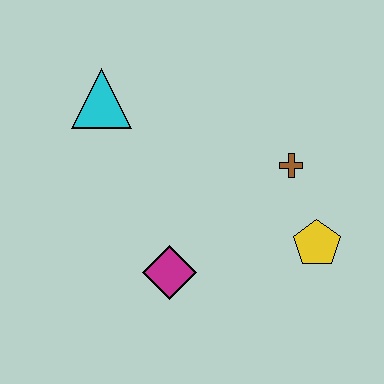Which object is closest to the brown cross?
The yellow pentagon is closest to the brown cross.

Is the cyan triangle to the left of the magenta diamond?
Yes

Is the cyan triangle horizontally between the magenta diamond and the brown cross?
No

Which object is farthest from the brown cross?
The cyan triangle is farthest from the brown cross.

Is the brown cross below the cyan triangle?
Yes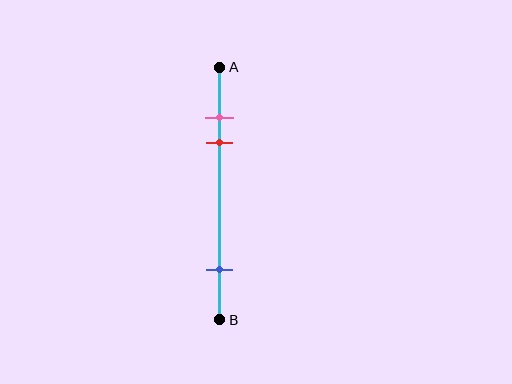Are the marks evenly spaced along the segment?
No, the marks are not evenly spaced.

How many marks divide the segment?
There are 3 marks dividing the segment.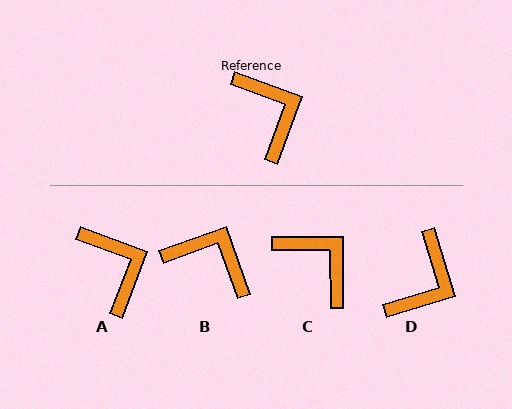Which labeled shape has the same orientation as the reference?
A.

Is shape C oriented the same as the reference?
No, it is off by about 21 degrees.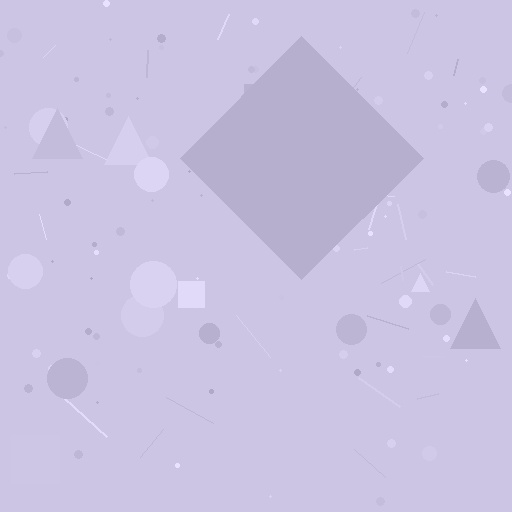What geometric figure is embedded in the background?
A diamond is embedded in the background.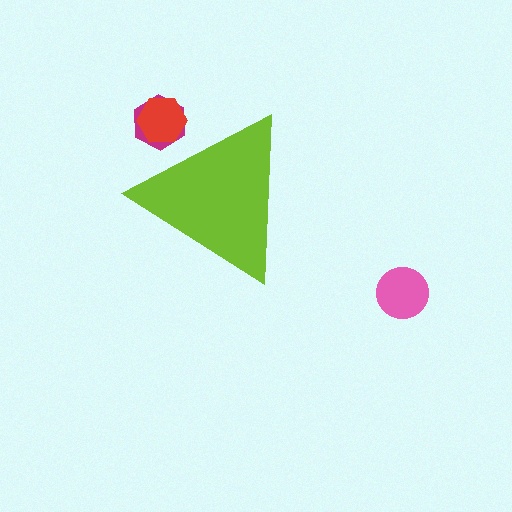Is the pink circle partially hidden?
No, the pink circle is fully visible.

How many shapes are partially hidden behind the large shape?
2 shapes are partially hidden.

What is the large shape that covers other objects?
A lime triangle.